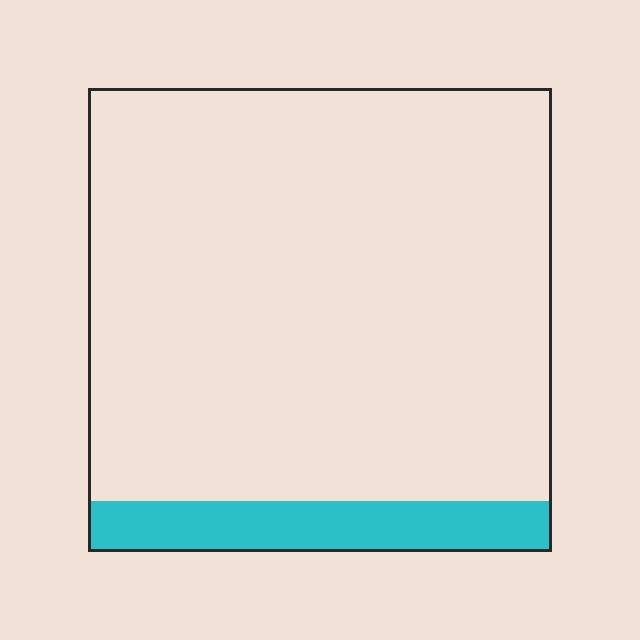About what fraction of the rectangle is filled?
About one tenth (1/10).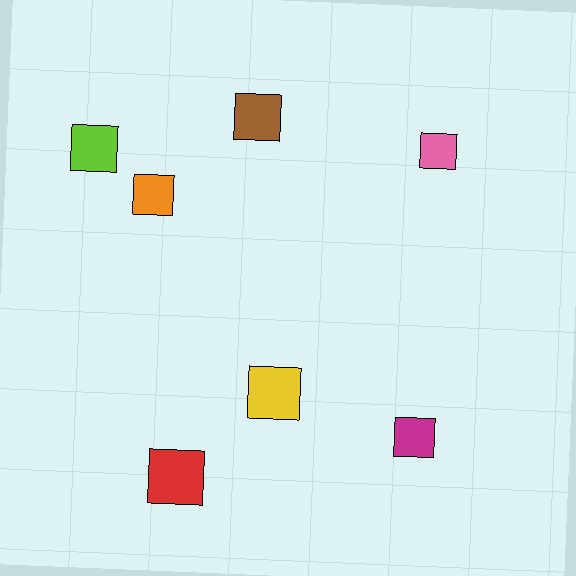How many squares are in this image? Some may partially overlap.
There are 7 squares.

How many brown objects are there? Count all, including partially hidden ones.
There is 1 brown object.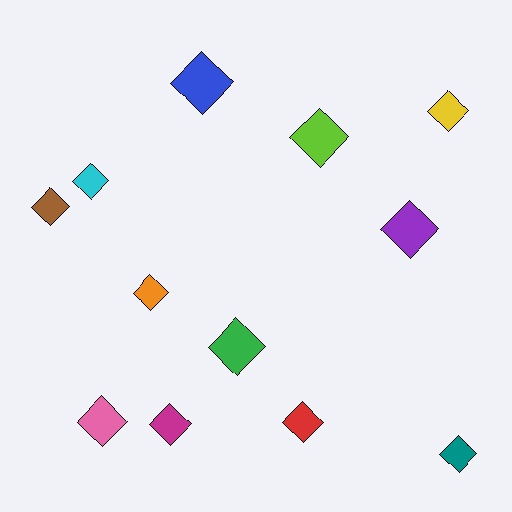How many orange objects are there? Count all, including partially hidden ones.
There is 1 orange object.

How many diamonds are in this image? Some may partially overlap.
There are 12 diamonds.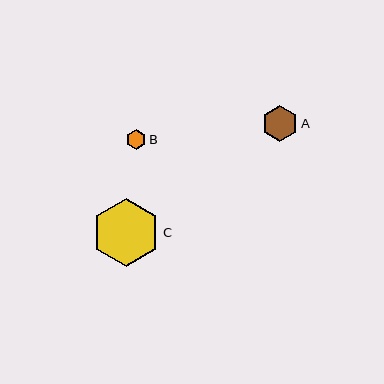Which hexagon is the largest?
Hexagon C is the largest with a size of approximately 67 pixels.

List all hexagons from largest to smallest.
From largest to smallest: C, A, B.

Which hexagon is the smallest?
Hexagon B is the smallest with a size of approximately 20 pixels.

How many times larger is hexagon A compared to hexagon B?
Hexagon A is approximately 1.8 times the size of hexagon B.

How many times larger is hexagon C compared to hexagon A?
Hexagon C is approximately 1.9 times the size of hexagon A.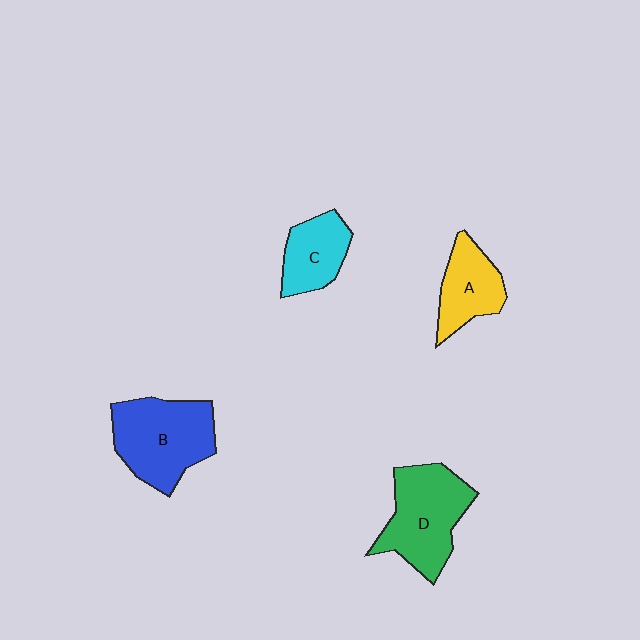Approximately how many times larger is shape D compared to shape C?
Approximately 1.7 times.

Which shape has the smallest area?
Shape C (cyan).